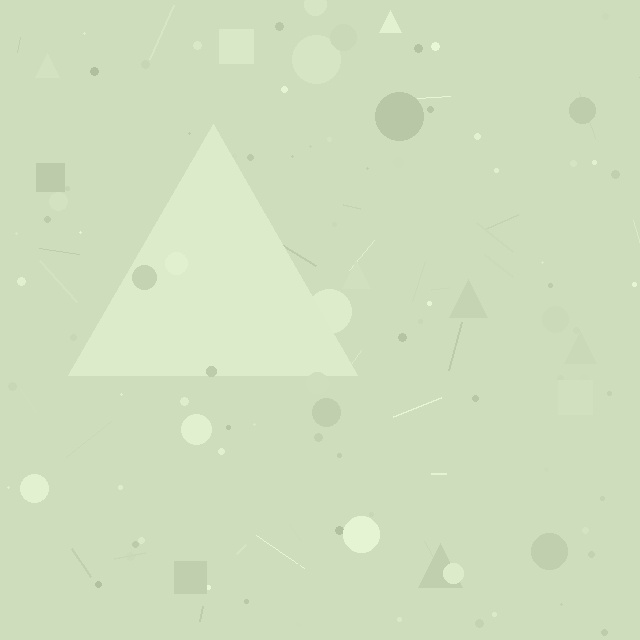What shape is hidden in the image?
A triangle is hidden in the image.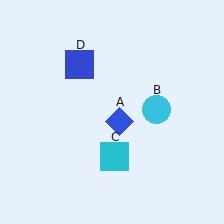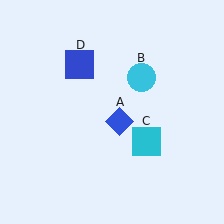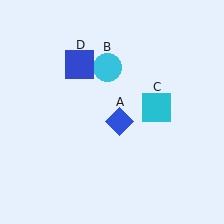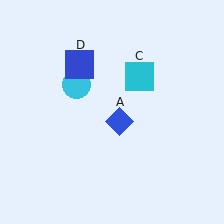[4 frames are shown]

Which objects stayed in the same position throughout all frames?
Blue diamond (object A) and blue square (object D) remained stationary.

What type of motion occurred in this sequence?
The cyan circle (object B), cyan square (object C) rotated counterclockwise around the center of the scene.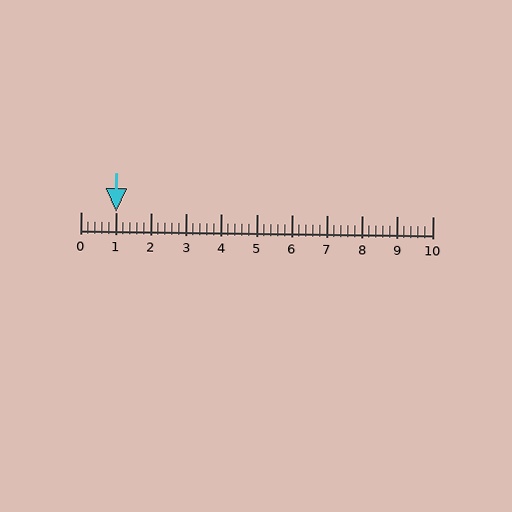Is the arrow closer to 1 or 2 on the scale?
The arrow is closer to 1.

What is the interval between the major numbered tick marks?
The major tick marks are spaced 1 units apart.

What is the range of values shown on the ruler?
The ruler shows values from 0 to 10.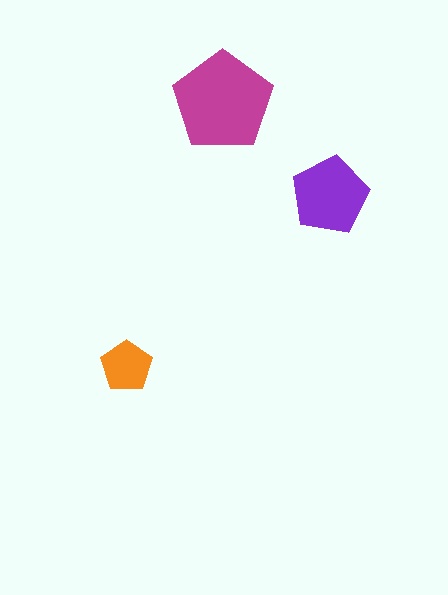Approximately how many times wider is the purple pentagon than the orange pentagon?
About 1.5 times wider.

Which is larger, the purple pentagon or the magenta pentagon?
The magenta one.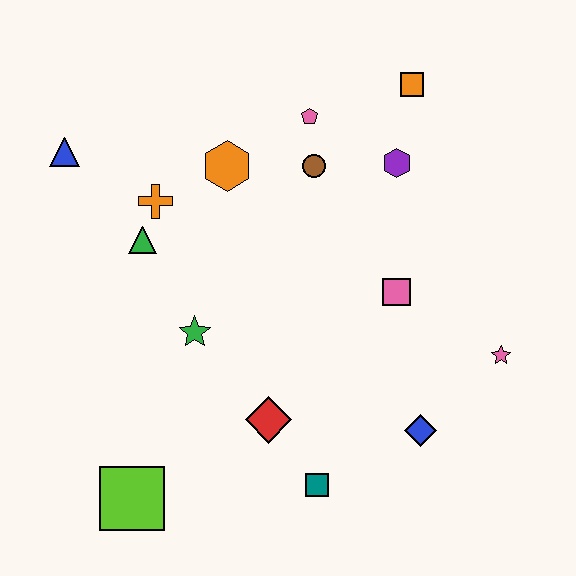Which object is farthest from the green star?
The orange square is farthest from the green star.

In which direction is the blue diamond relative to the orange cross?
The blue diamond is to the right of the orange cross.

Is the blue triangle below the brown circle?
No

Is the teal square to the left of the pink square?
Yes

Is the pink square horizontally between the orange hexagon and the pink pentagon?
No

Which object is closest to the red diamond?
The teal square is closest to the red diamond.